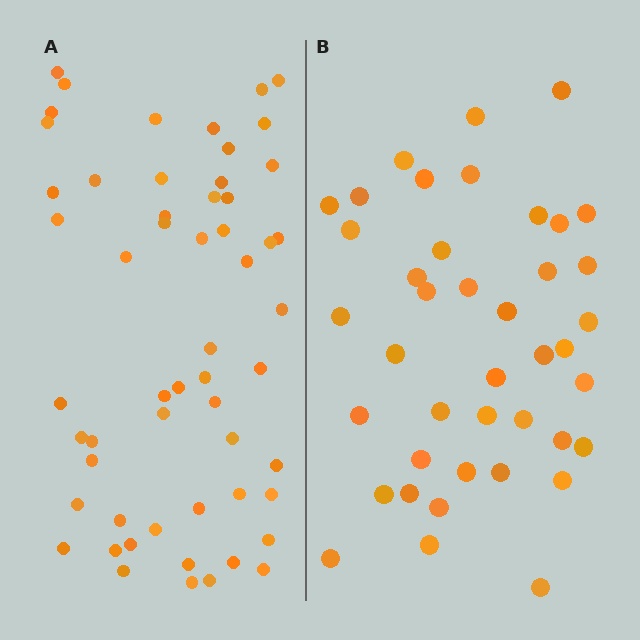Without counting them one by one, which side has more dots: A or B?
Region A (the left region) has more dots.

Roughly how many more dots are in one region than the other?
Region A has approximately 15 more dots than region B.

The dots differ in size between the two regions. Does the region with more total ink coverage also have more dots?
No. Region B has more total ink coverage because its dots are larger, but region A actually contains more individual dots. Total area can be misleading — the number of items is what matters here.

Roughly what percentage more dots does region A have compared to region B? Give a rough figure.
About 35% more.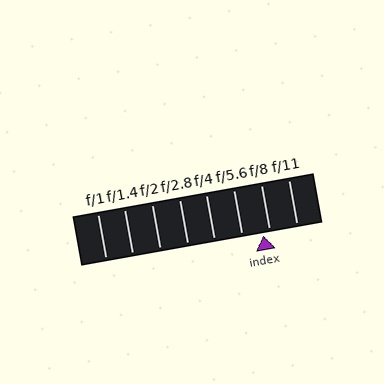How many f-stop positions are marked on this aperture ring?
There are 8 f-stop positions marked.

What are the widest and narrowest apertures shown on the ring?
The widest aperture shown is f/1 and the narrowest is f/11.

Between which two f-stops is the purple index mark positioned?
The index mark is between f/5.6 and f/8.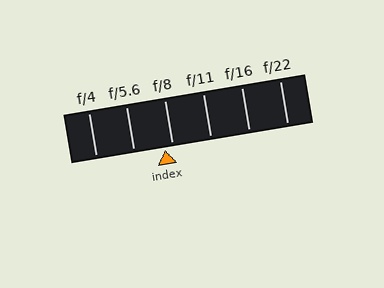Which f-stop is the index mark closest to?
The index mark is closest to f/8.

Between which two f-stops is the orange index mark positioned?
The index mark is between f/5.6 and f/8.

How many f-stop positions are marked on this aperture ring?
There are 6 f-stop positions marked.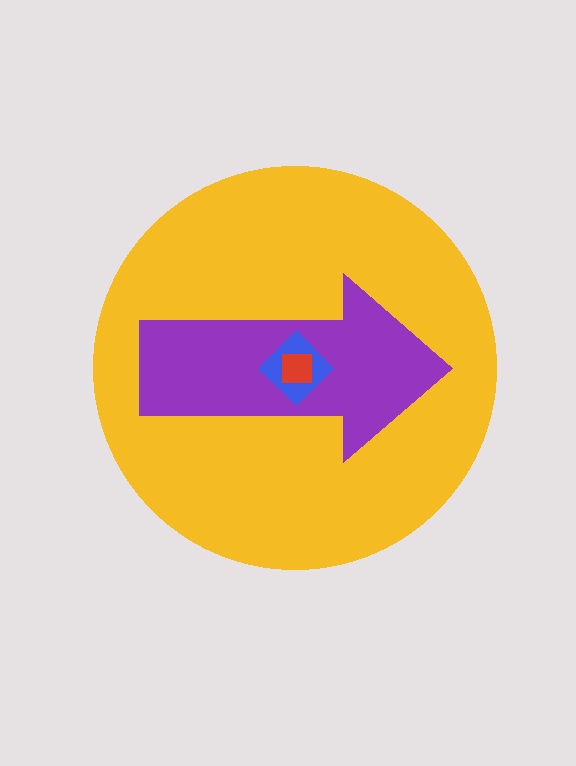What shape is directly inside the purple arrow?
The blue diamond.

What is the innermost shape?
The red square.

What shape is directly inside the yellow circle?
The purple arrow.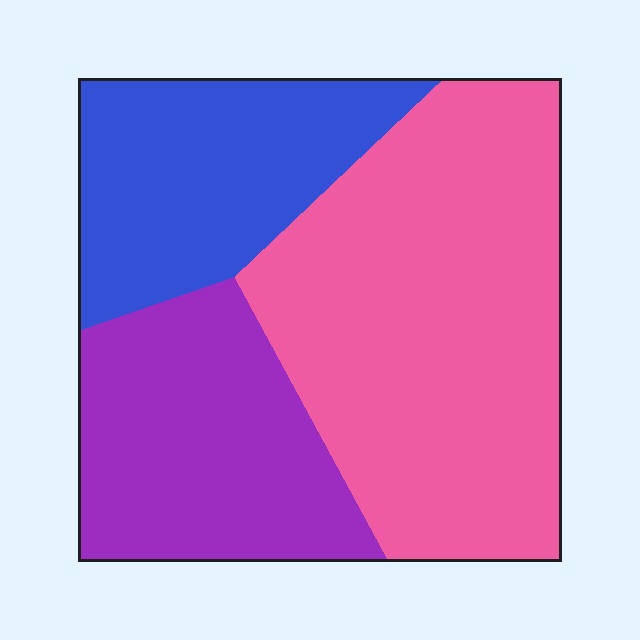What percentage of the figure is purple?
Purple covers about 25% of the figure.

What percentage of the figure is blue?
Blue covers 24% of the figure.